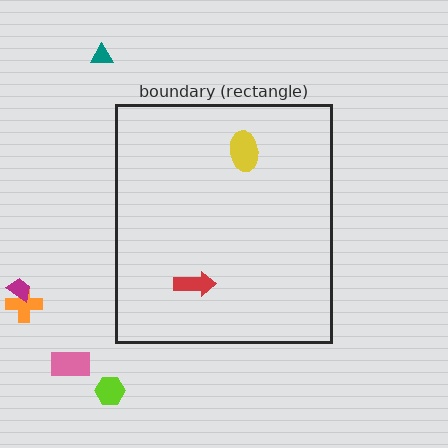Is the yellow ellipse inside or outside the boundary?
Inside.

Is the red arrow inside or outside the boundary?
Inside.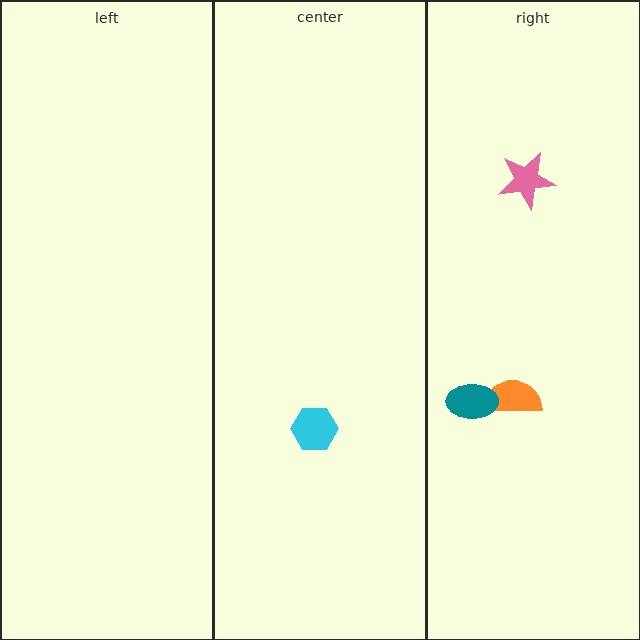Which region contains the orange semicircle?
The right region.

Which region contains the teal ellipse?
The right region.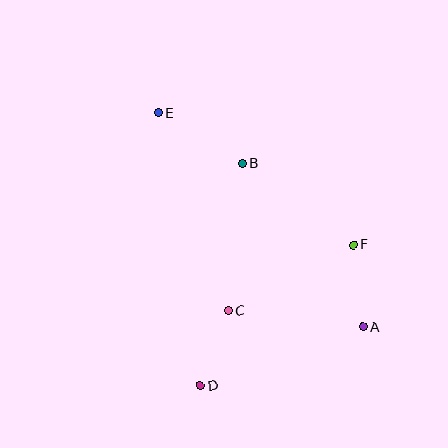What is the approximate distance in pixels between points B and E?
The distance between B and E is approximately 98 pixels.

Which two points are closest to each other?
Points C and D are closest to each other.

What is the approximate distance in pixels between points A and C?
The distance between A and C is approximately 136 pixels.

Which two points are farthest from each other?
Points A and E are farthest from each other.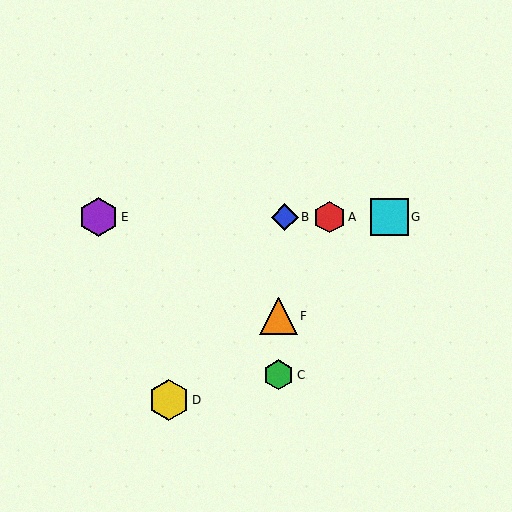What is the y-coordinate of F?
Object F is at y≈316.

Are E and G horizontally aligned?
Yes, both are at y≈217.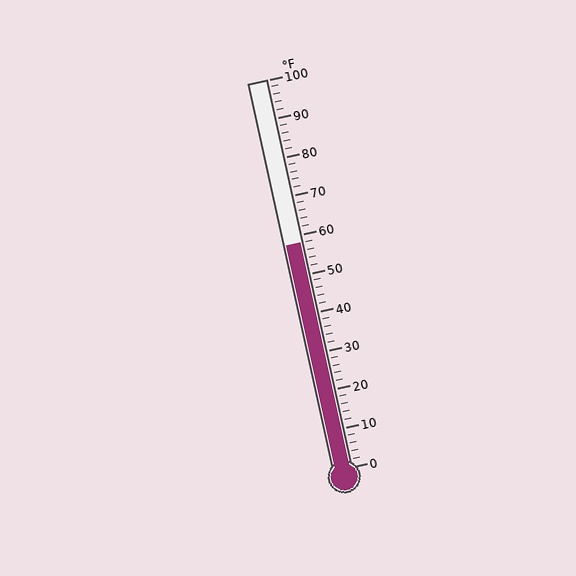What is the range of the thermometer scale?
The thermometer scale ranges from 0°F to 100°F.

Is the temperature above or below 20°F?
The temperature is above 20°F.